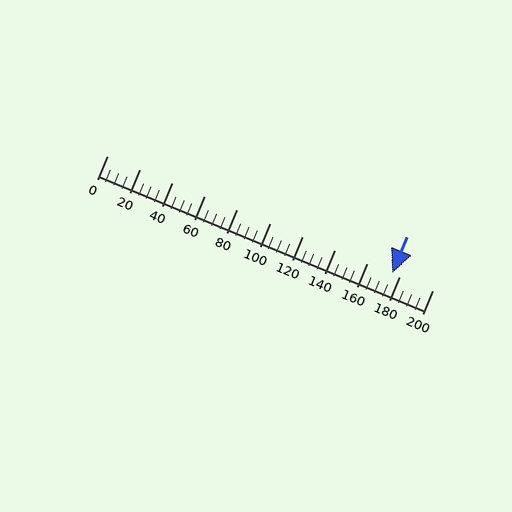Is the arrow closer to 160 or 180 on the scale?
The arrow is closer to 180.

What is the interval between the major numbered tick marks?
The major tick marks are spaced 20 units apart.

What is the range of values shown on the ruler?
The ruler shows values from 0 to 200.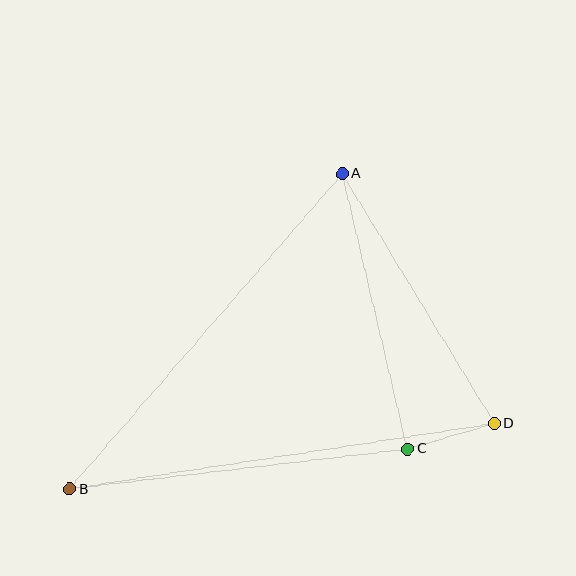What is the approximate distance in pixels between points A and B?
The distance between A and B is approximately 417 pixels.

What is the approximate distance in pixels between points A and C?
The distance between A and C is approximately 283 pixels.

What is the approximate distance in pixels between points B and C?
The distance between B and C is approximately 341 pixels.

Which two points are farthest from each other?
Points B and D are farthest from each other.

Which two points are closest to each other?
Points C and D are closest to each other.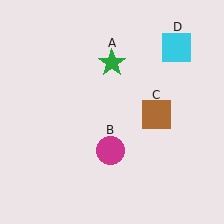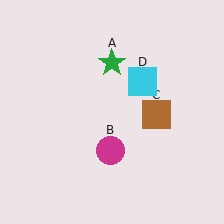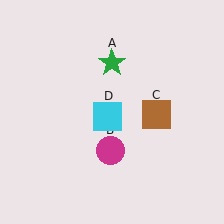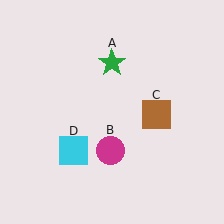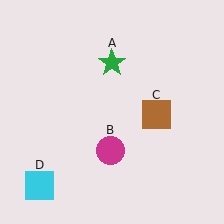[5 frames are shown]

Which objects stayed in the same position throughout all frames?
Green star (object A) and magenta circle (object B) and brown square (object C) remained stationary.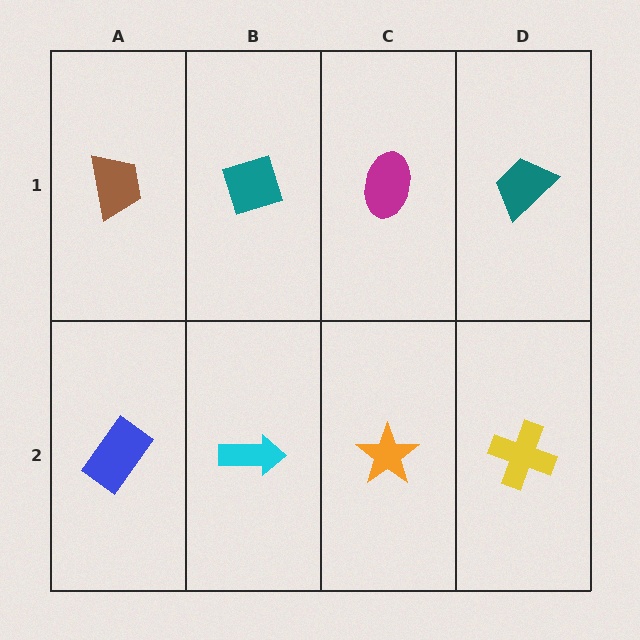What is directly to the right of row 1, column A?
A teal diamond.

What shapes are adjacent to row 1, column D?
A yellow cross (row 2, column D), a magenta ellipse (row 1, column C).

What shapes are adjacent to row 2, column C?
A magenta ellipse (row 1, column C), a cyan arrow (row 2, column B), a yellow cross (row 2, column D).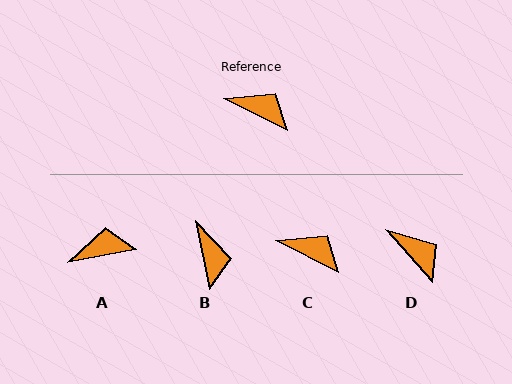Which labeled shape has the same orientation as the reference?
C.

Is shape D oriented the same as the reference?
No, it is off by about 22 degrees.